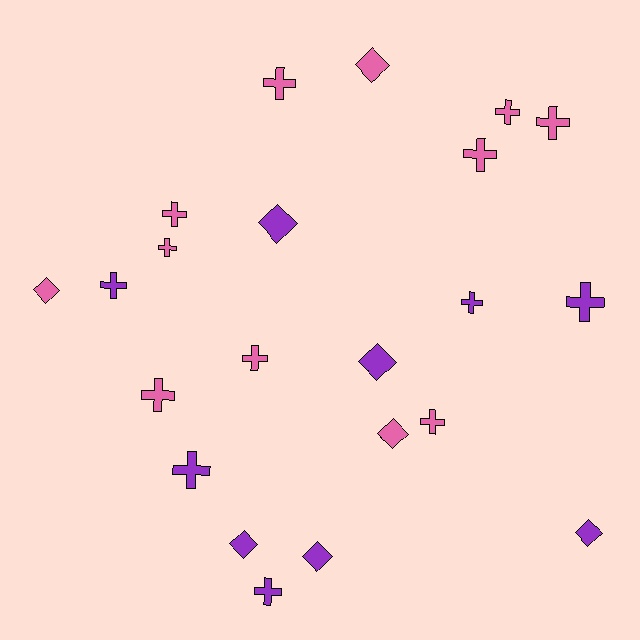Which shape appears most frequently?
Cross, with 14 objects.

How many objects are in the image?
There are 22 objects.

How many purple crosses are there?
There are 5 purple crosses.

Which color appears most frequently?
Pink, with 12 objects.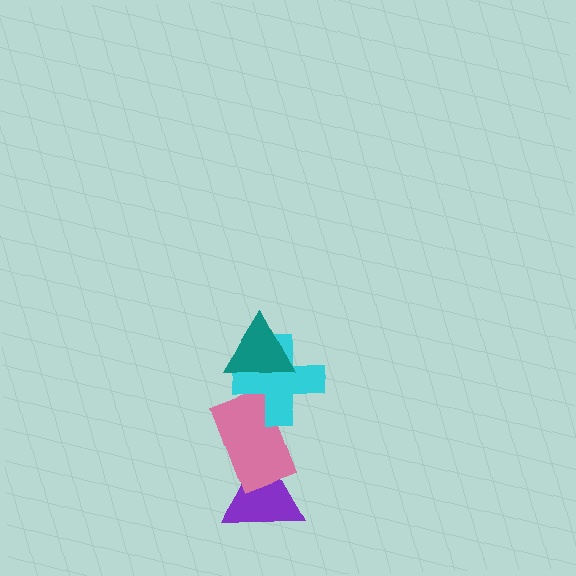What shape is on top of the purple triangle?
The pink rectangle is on top of the purple triangle.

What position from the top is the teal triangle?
The teal triangle is 1st from the top.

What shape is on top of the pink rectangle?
The cyan cross is on top of the pink rectangle.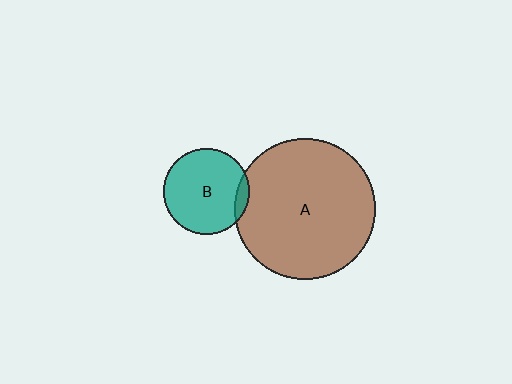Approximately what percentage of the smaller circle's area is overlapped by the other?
Approximately 10%.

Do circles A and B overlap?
Yes.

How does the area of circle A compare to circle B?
Approximately 2.7 times.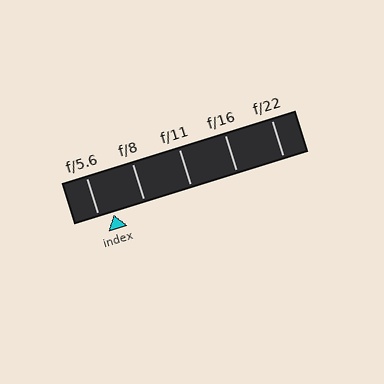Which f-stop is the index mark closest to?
The index mark is closest to f/5.6.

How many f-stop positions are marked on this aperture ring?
There are 5 f-stop positions marked.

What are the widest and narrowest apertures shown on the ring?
The widest aperture shown is f/5.6 and the narrowest is f/22.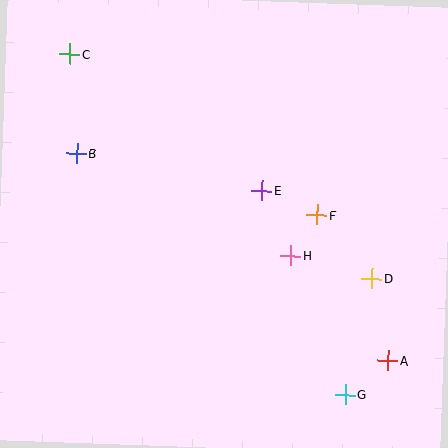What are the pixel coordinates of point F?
Point F is at (317, 215).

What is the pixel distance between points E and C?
The distance between E and C is 236 pixels.